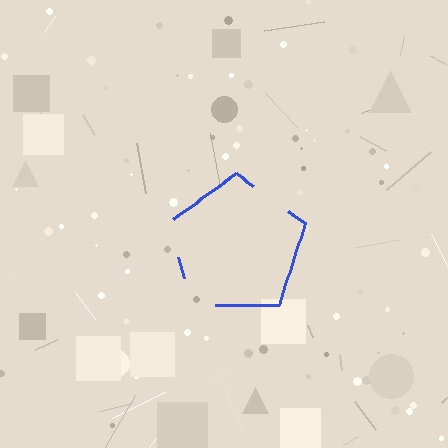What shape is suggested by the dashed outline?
The dashed outline suggests a pentagon.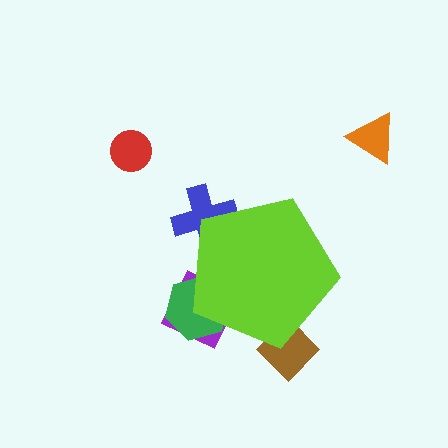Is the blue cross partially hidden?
Yes, the blue cross is partially hidden behind the lime pentagon.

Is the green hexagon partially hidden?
Yes, the green hexagon is partially hidden behind the lime pentagon.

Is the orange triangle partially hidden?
No, the orange triangle is fully visible.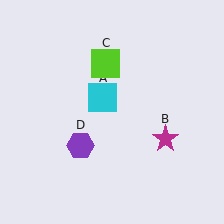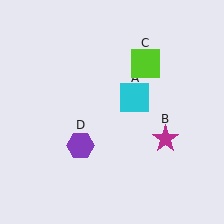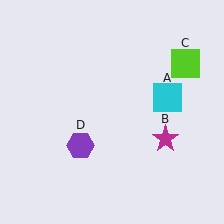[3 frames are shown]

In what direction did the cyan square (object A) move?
The cyan square (object A) moved right.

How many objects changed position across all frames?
2 objects changed position: cyan square (object A), lime square (object C).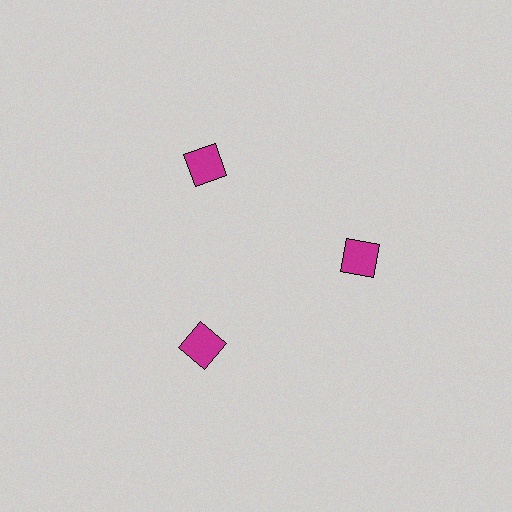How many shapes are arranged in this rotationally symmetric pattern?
There are 3 shapes, arranged in 3 groups of 1.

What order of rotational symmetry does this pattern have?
This pattern has 3-fold rotational symmetry.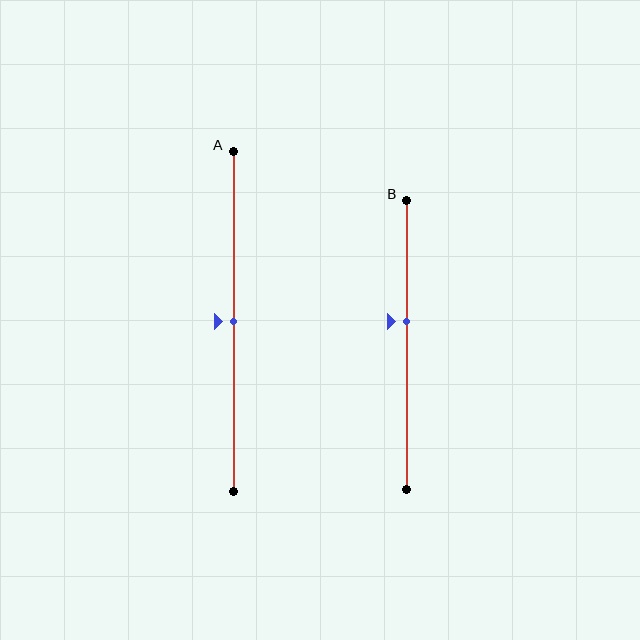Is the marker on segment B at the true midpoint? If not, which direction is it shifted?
No, the marker on segment B is shifted upward by about 8% of the segment length.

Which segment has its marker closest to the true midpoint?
Segment A has its marker closest to the true midpoint.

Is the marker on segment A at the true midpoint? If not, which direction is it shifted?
Yes, the marker on segment A is at the true midpoint.